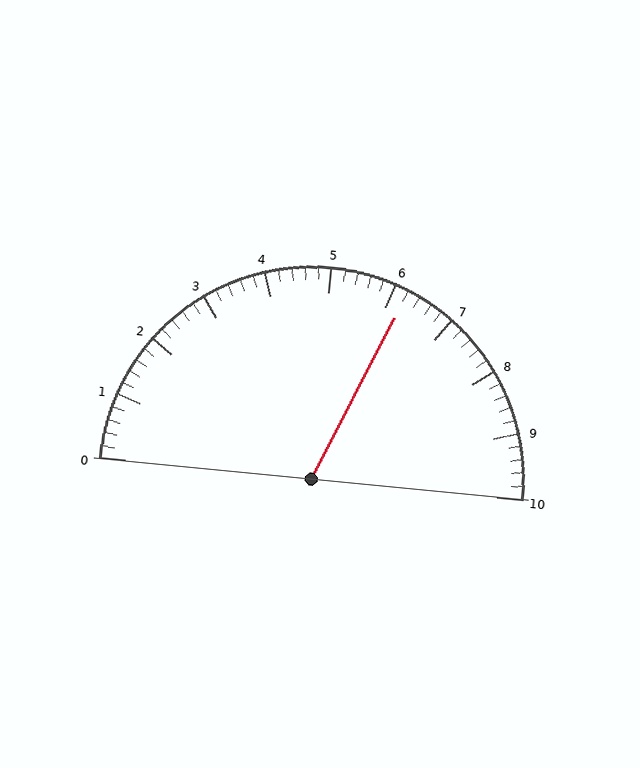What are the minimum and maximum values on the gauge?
The gauge ranges from 0 to 10.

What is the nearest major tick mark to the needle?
The nearest major tick mark is 6.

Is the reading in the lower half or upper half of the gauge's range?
The reading is in the upper half of the range (0 to 10).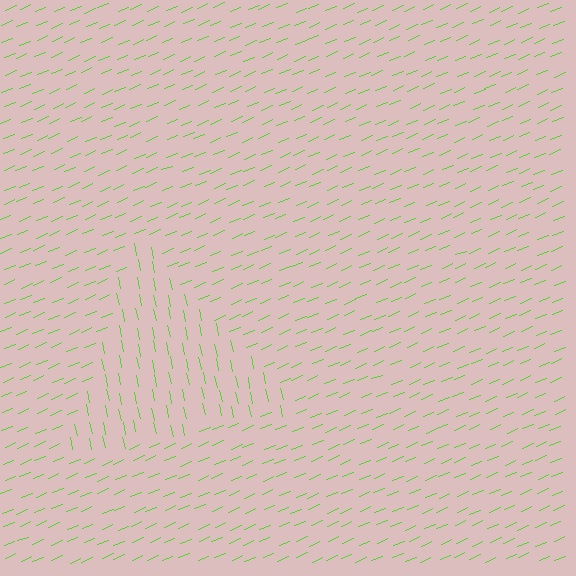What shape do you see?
I see a triangle.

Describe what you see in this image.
The image is filled with small lime line segments. A triangle region in the image has lines oriented differently from the surrounding lines, creating a visible texture boundary.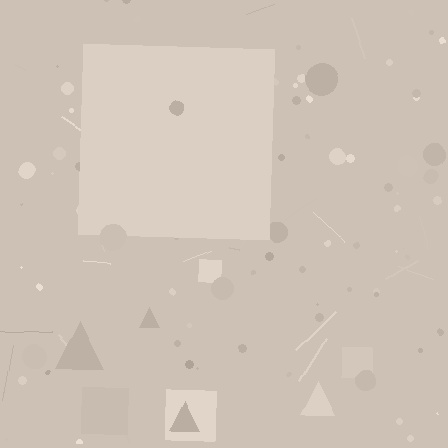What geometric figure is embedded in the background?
A square is embedded in the background.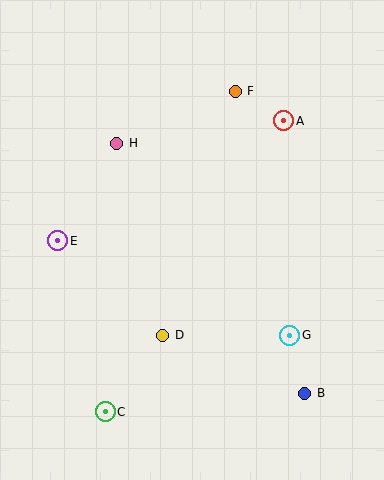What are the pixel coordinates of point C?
Point C is at (105, 412).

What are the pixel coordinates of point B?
Point B is at (305, 393).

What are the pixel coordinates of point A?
Point A is at (284, 121).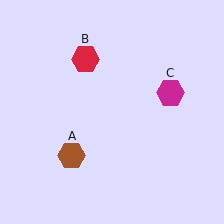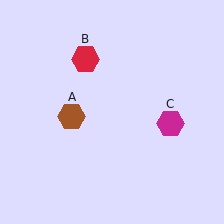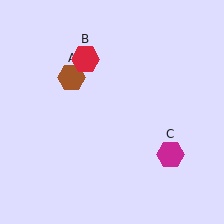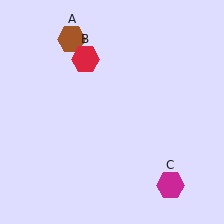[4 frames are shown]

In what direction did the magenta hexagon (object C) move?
The magenta hexagon (object C) moved down.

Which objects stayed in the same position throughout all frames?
Red hexagon (object B) remained stationary.